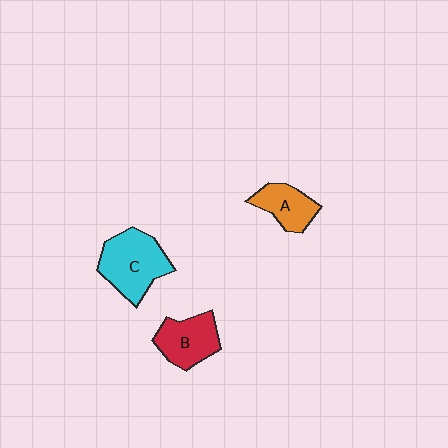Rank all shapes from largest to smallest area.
From largest to smallest: C (cyan), B (red), A (orange).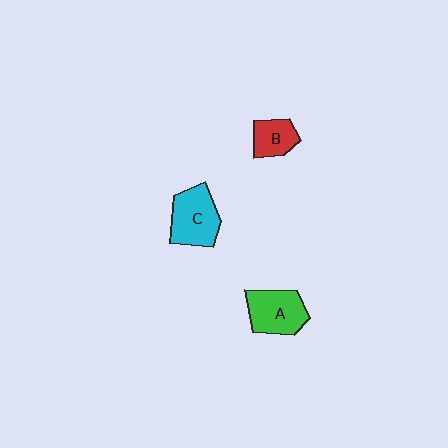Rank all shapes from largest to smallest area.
From largest to smallest: C (cyan), A (green), B (red).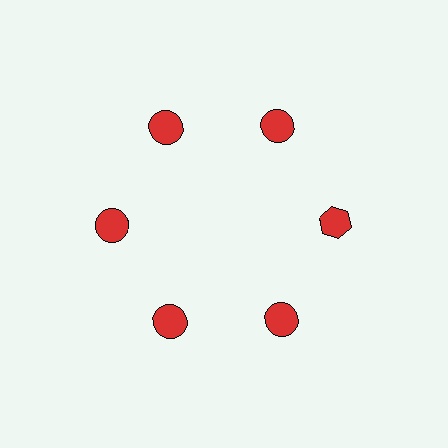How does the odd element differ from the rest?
It has a different shape: hexagon instead of circle.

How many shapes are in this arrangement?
There are 6 shapes arranged in a ring pattern.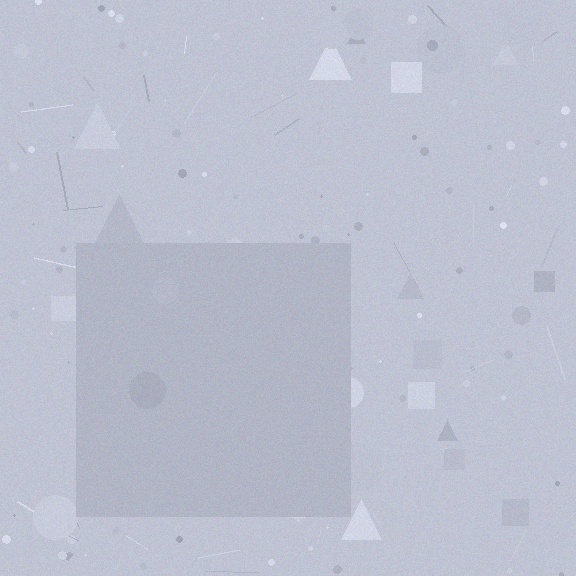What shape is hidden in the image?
A square is hidden in the image.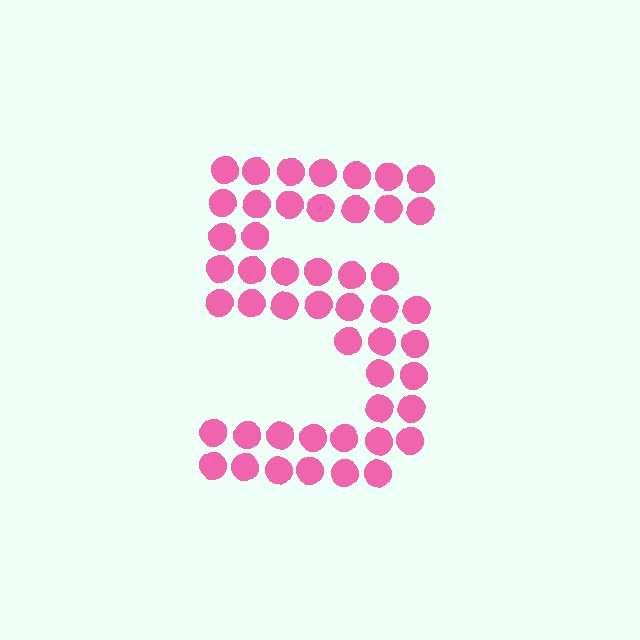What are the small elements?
The small elements are circles.